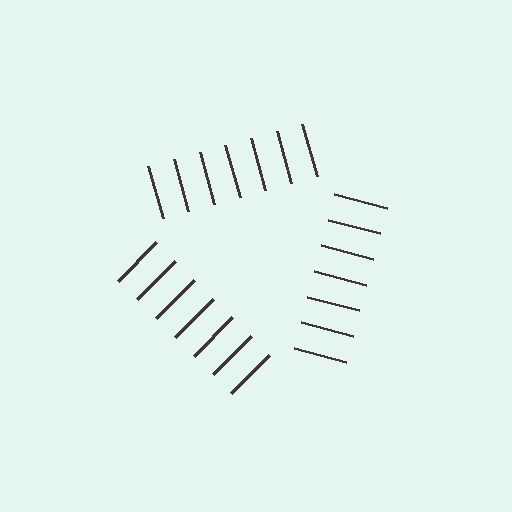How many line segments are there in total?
21 — 7 along each of the 3 edges.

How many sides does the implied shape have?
3 sides — the line-ends trace a triangle.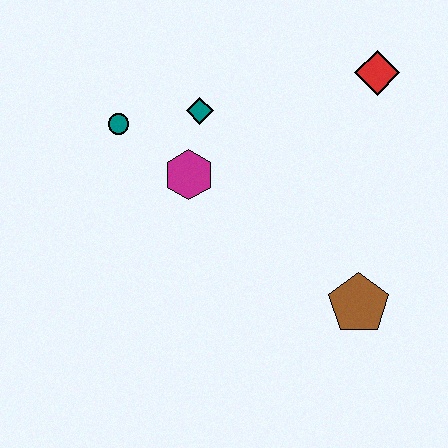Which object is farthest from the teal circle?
The brown pentagon is farthest from the teal circle.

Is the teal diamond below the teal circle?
No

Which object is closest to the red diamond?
The teal diamond is closest to the red diamond.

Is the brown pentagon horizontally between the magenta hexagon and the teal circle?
No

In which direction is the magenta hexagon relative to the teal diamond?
The magenta hexagon is below the teal diamond.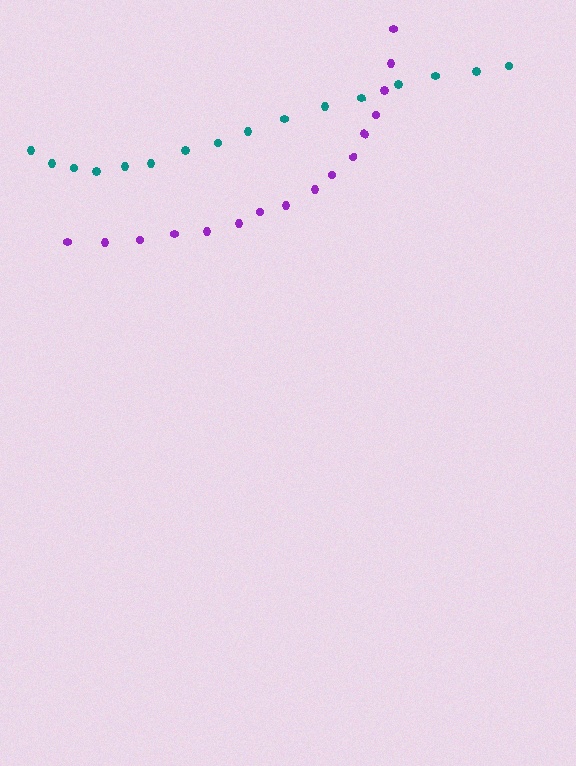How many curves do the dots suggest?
There are 2 distinct paths.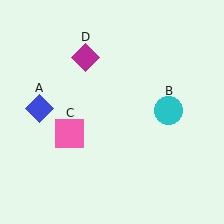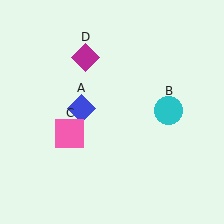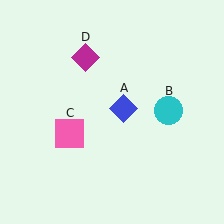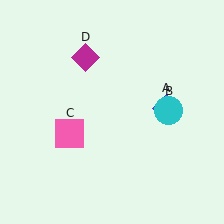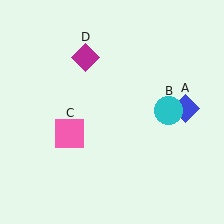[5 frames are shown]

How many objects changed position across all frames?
1 object changed position: blue diamond (object A).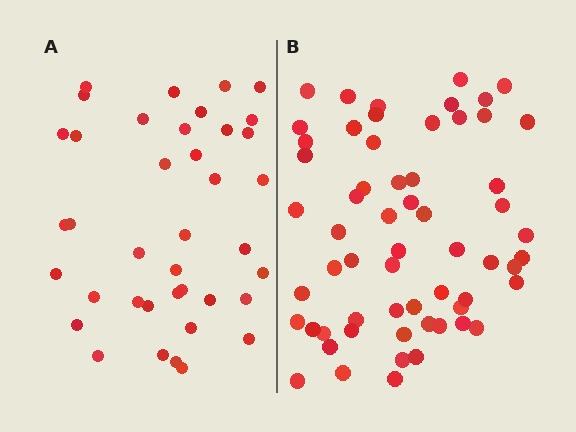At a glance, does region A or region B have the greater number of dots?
Region B (the right region) has more dots.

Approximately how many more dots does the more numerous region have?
Region B has approximately 20 more dots than region A.